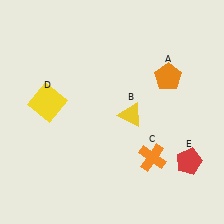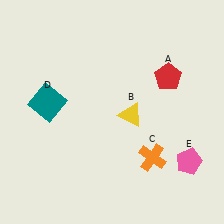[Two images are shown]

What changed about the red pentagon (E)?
In Image 1, E is red. In Image 2, it changed to pink.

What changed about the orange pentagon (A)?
In Image 1, A is orange. In Image 2, it changed to red.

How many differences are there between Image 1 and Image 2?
There are 3 differences between the two images.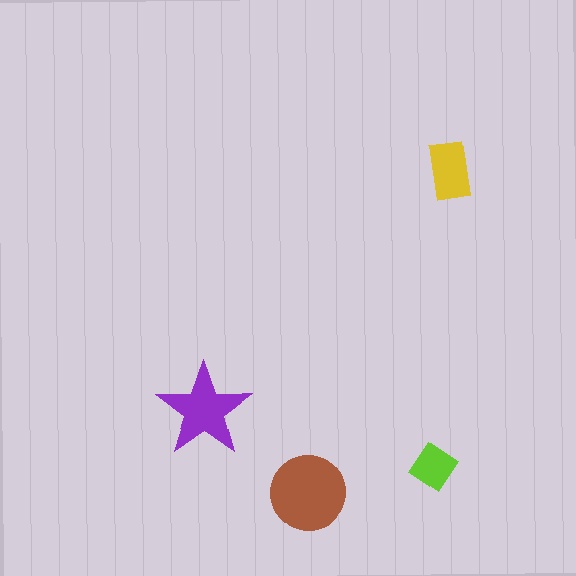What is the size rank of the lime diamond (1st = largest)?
4th.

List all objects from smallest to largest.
The lime diamond, the yellow rectangle, the purple star, the brown circle.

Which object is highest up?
The yellow rectangle is topmost.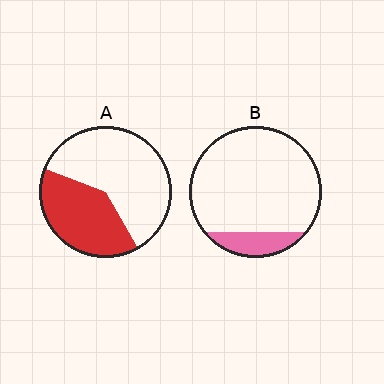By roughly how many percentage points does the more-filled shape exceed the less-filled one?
By roughly 25 percentage points (A over B).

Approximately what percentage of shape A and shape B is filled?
A is approximately 40% and B is approximately 15%.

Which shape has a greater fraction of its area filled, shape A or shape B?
Shape A.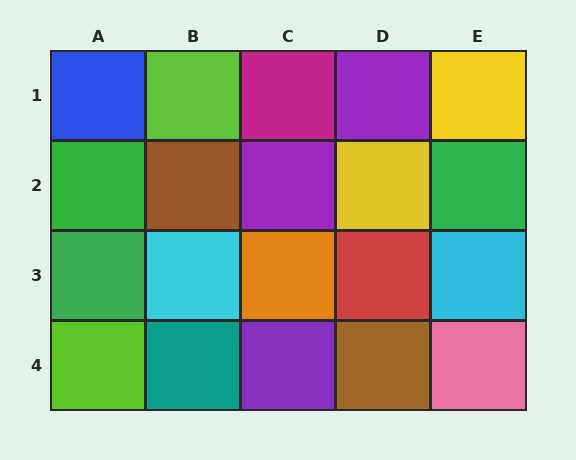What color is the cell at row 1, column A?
Blue.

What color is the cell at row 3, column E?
Cyan.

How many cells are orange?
1 cell is orange.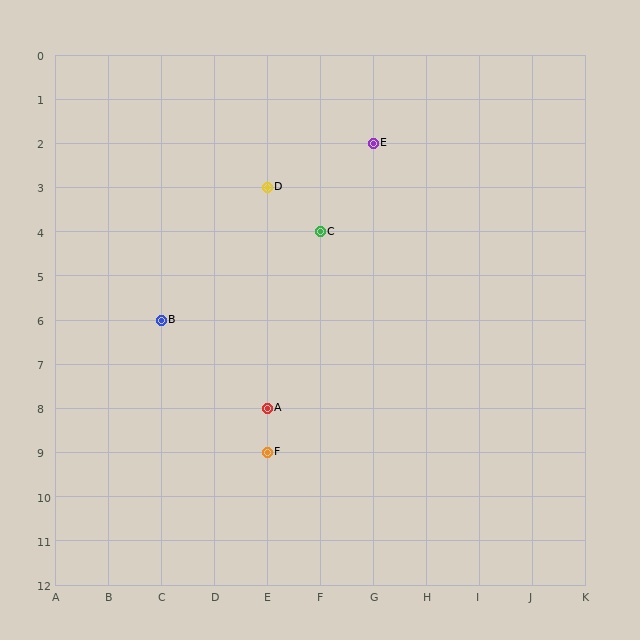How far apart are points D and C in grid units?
Points D and C are 1 column and 1 row apart (about 1.4 grid units diagonally).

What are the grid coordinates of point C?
Point C is at grid coordinates (F, 4).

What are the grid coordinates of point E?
Point E is at grid coordinates (G, 2).